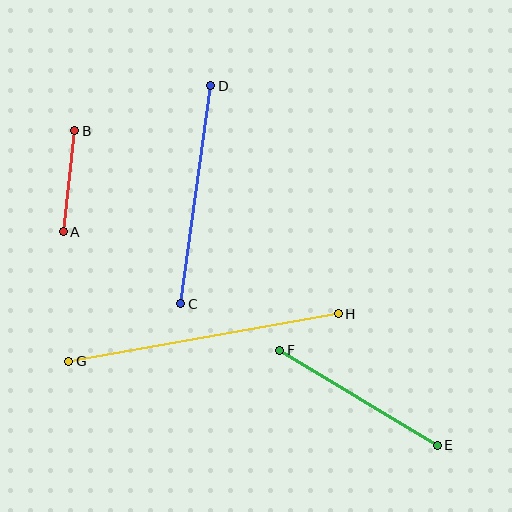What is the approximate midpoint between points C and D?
The midpoint is at approximately (196, 195) pixels.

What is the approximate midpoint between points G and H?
The midpoint is at approximately (204, 338) pixels.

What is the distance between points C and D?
The distance is approximately 220 pixels.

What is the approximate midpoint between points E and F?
The midpoint is at approximately (358, 398) pixels.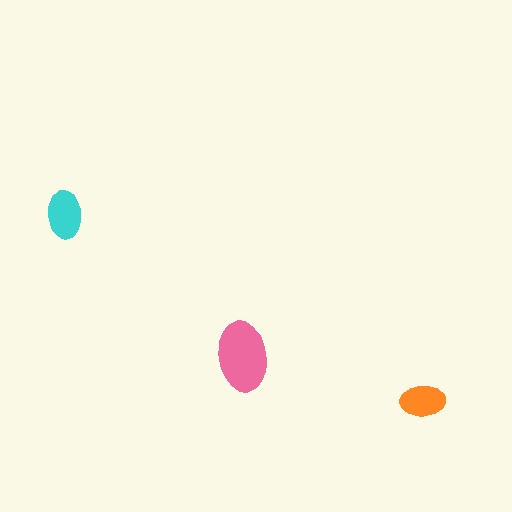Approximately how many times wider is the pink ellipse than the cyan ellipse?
About 1.5 times wider.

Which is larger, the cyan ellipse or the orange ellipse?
The cyan one.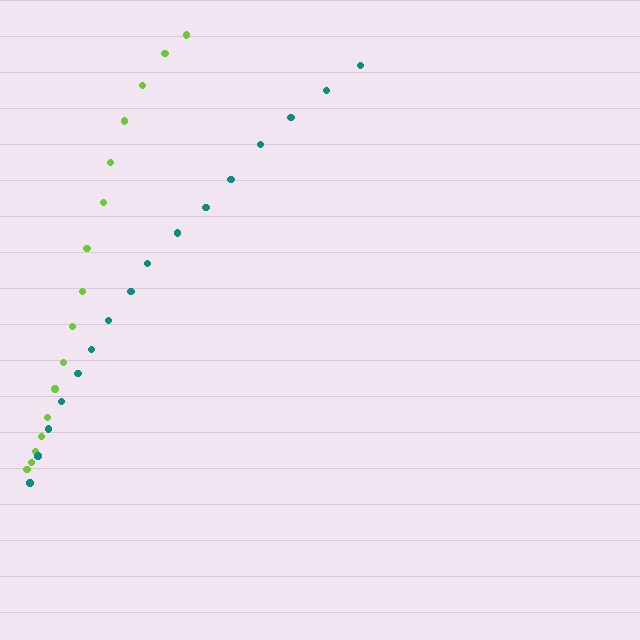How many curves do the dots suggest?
There are 2 distinct paths.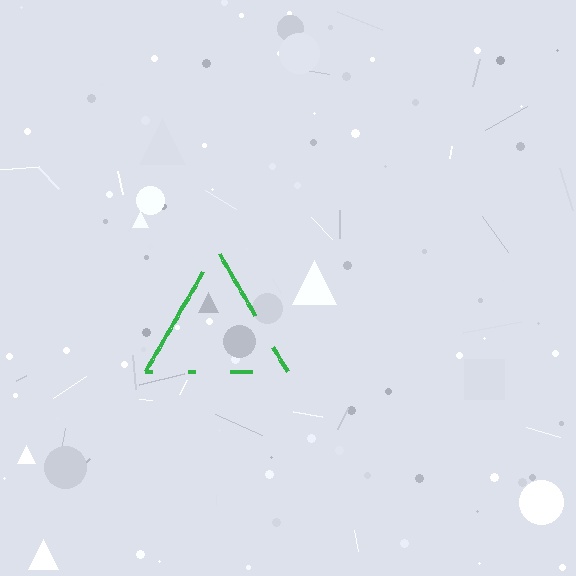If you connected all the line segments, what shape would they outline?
They would outline a triangle.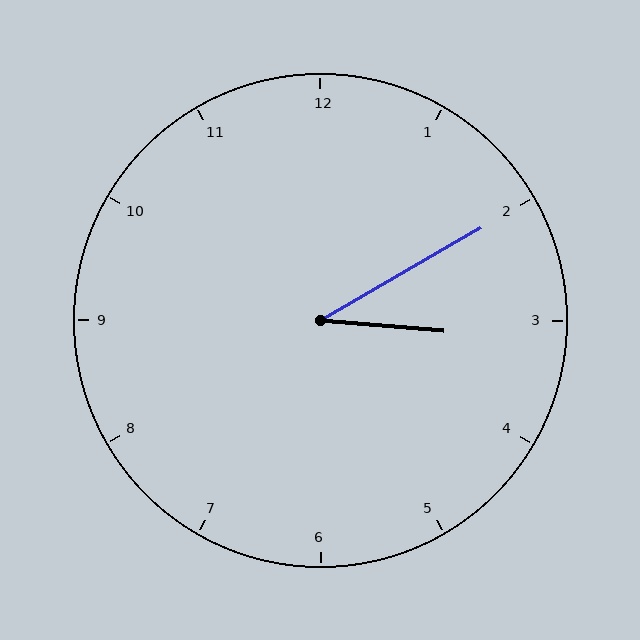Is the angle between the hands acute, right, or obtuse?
It is acute.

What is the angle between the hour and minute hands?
Approximately 35 degrees.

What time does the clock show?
3:10.